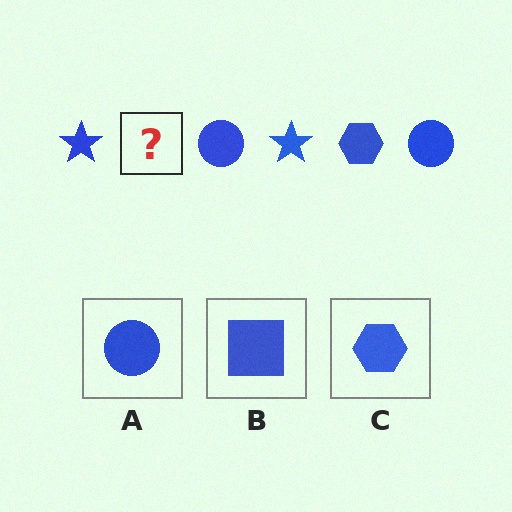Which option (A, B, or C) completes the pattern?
C.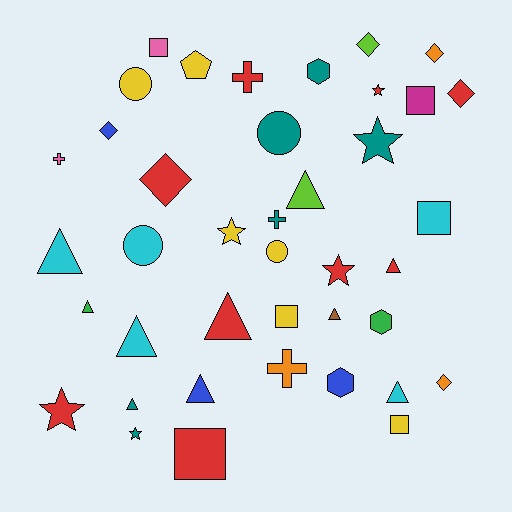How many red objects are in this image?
There are 9 red objects.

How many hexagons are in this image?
There are 3 hexagons.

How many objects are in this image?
There are 40 objects.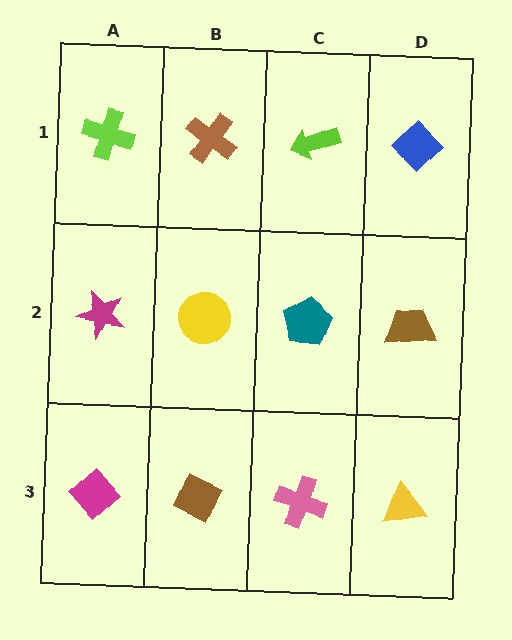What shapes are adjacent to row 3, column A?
A magenta star (row 2, column A), a brown diamond (row 3, column B).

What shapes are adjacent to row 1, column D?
A brown trapezoid (row 2, column D), a lime arrow (row 1, column C).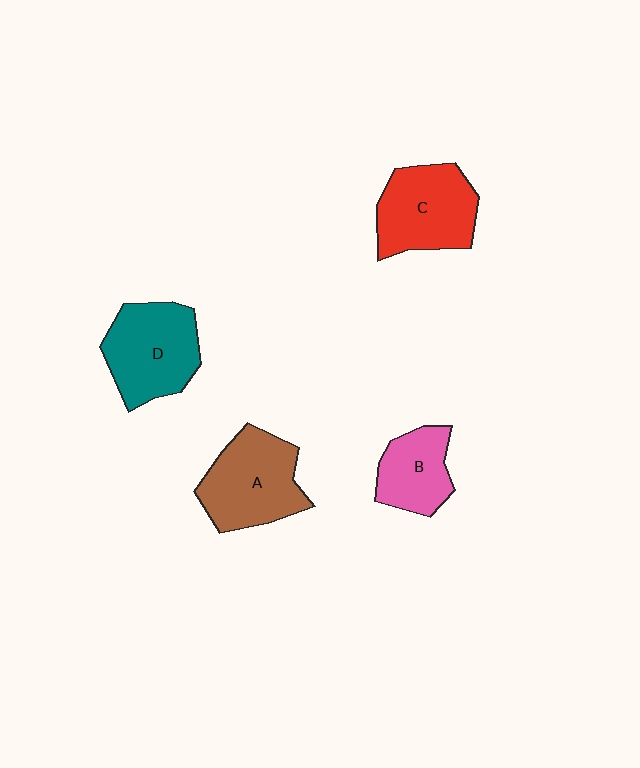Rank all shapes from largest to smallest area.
From largest to smallest: A (brown), D (teal), C (red), B (pink).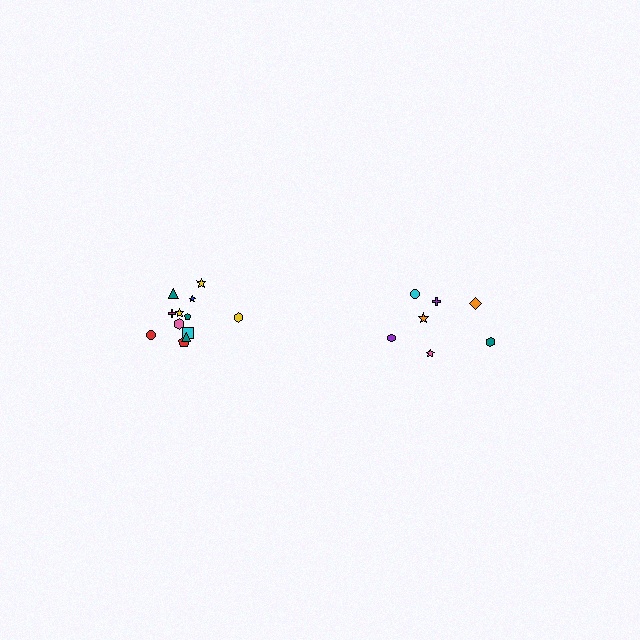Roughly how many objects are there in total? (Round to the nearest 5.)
Roughly 20 objects in total.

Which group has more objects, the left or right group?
The left group.